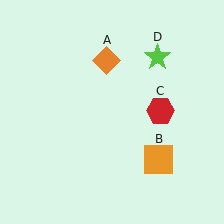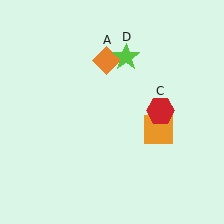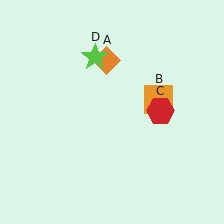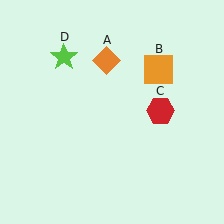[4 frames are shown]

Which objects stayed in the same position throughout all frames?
Orange diamond (object A) and red hexagon (object C) remained stationary.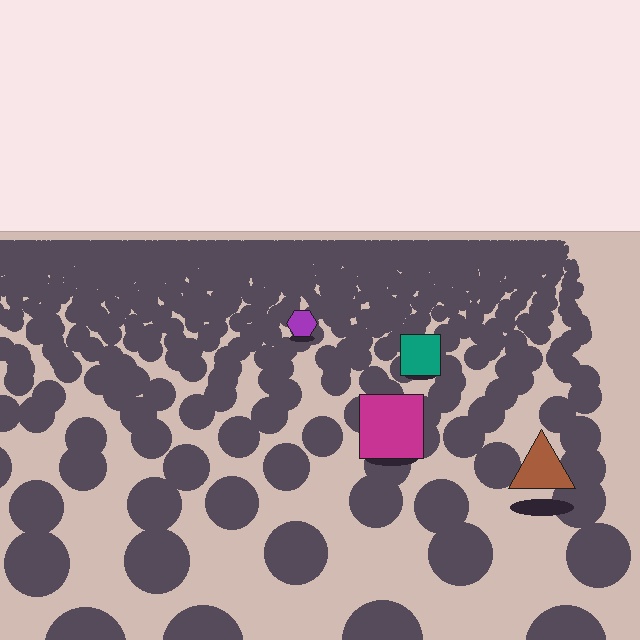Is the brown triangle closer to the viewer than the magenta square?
Yes. The brown triangle is closer — you can tell from the texture gradient: the ground texture is coarser near it.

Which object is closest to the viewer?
The brown triangle is closest. The texture marks near it are larger and more spread out.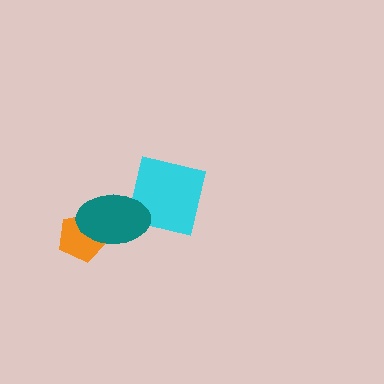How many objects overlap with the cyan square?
1 object overlaps with the cyan square.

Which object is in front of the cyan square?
The teal ellipse is in front of the cyan square.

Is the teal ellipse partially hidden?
No, no other shape covers it.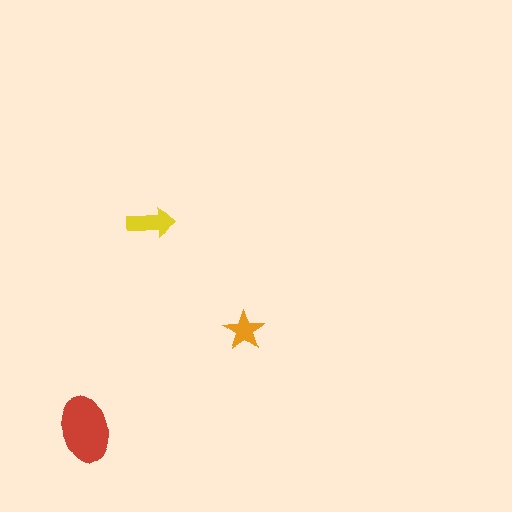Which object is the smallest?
The orange star.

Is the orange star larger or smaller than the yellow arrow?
Smaller.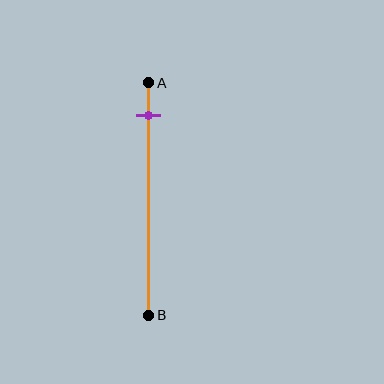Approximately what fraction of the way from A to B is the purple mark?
The purple mark is approximately 15% of the way from A to B.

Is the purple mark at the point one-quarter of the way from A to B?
No, the mark is at about 15% from A, not at the 25% one-quarter point.